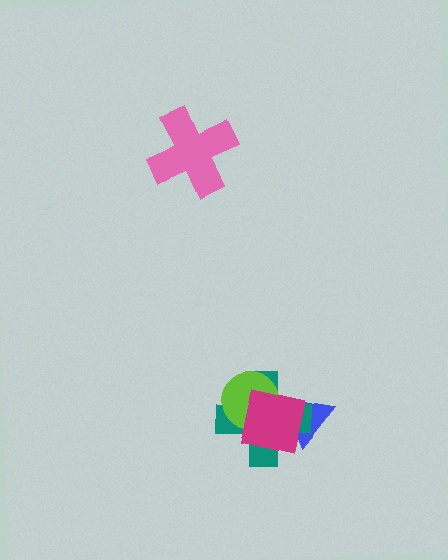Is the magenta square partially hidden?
No, no other shape covers it.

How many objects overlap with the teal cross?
3 objects overlap with the teal cross.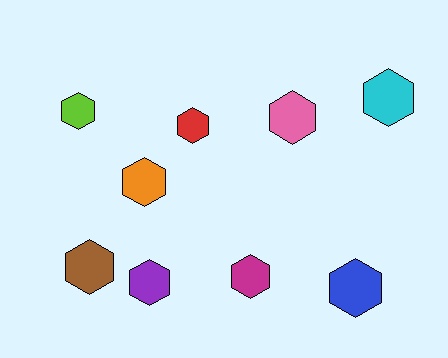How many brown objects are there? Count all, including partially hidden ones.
There is 1 brown object.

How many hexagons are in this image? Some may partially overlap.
There are 9 hexagons.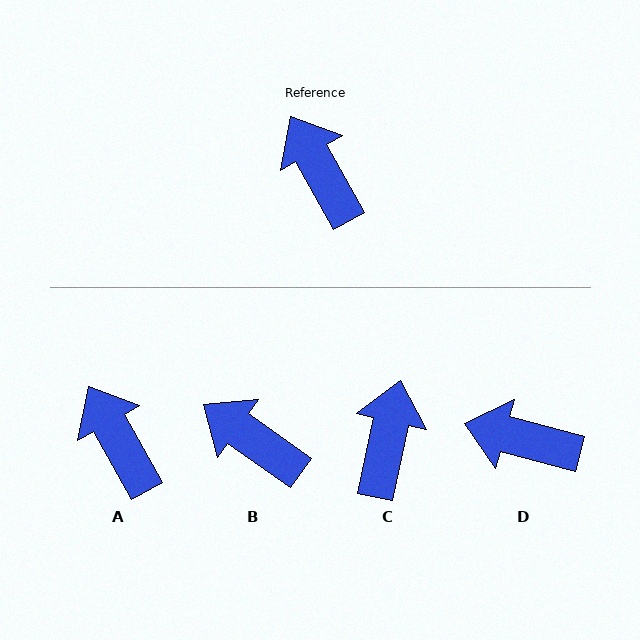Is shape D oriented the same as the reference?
No, it is off by about 46 degrees.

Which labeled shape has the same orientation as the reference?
A.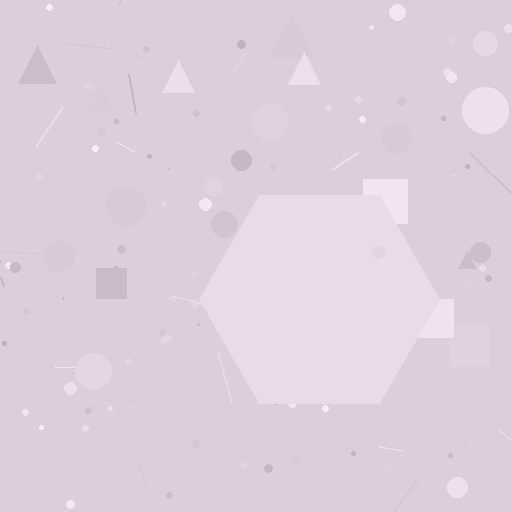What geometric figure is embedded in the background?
A hexagon is embedded in the background.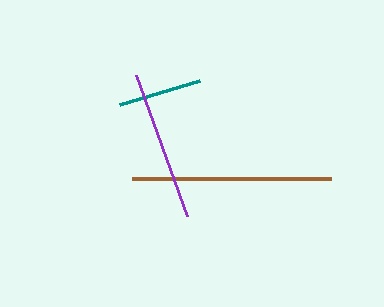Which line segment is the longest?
The brown line is the longest at approximately 199 pixels.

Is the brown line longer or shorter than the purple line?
The brown line is longer than the purple line.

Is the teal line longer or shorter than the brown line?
The brown line is longer than the teal line.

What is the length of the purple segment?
The purple segment is approximately 151 pixels long.